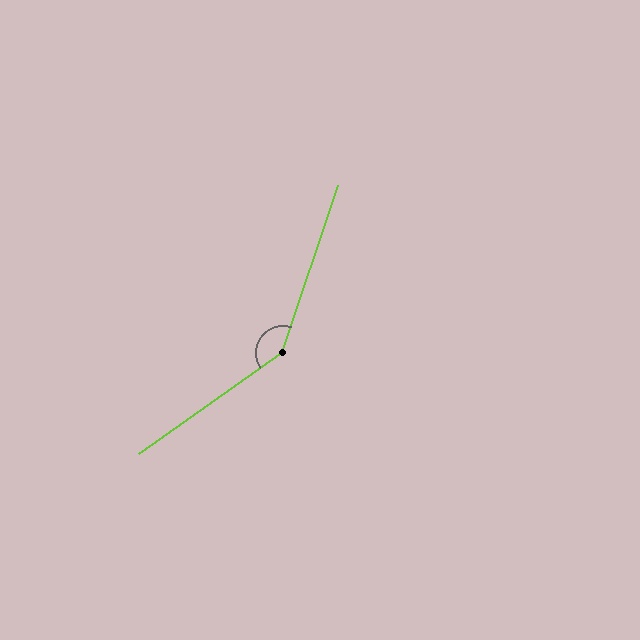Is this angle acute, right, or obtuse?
It is obtuse.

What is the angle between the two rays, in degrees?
Approximately 144 degrees.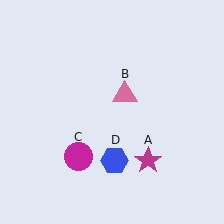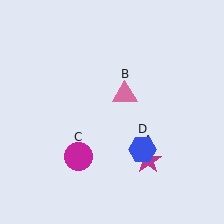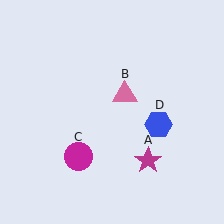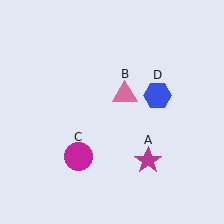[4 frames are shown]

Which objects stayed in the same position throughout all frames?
Magenta star (object A) and pink triangle (object B) and magenta circle (object C) remained stationary.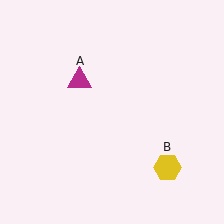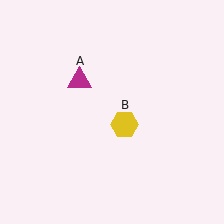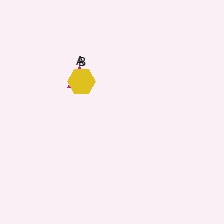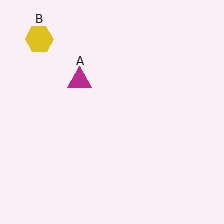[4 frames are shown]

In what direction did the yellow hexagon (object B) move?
The yellow hexagon (object B) moved up and to the left.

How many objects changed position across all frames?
1 object changed position: yellow hexagon (object B).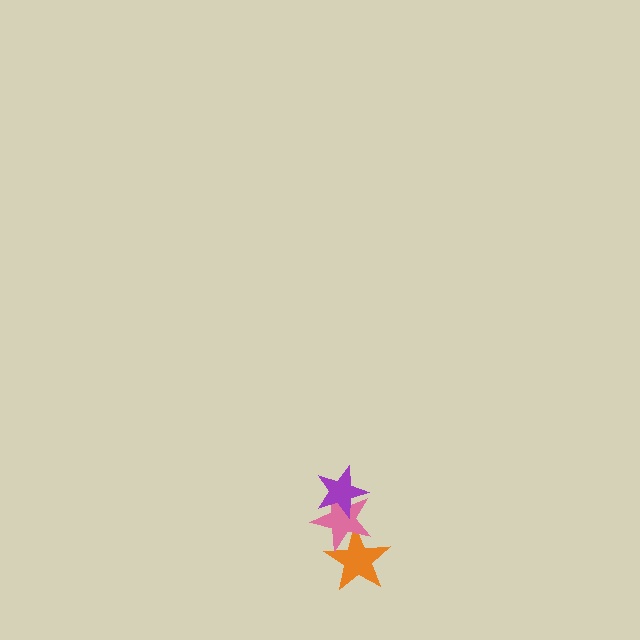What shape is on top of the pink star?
The purple star is on top of the pink star.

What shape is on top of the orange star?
The pink star is on top of the orange star.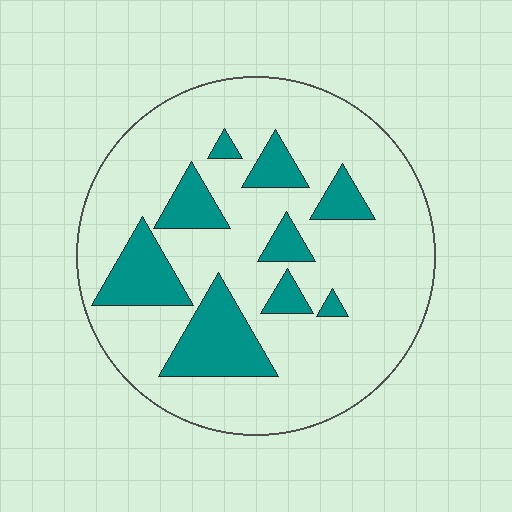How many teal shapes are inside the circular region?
9.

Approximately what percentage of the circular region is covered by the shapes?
Approximately 20%.